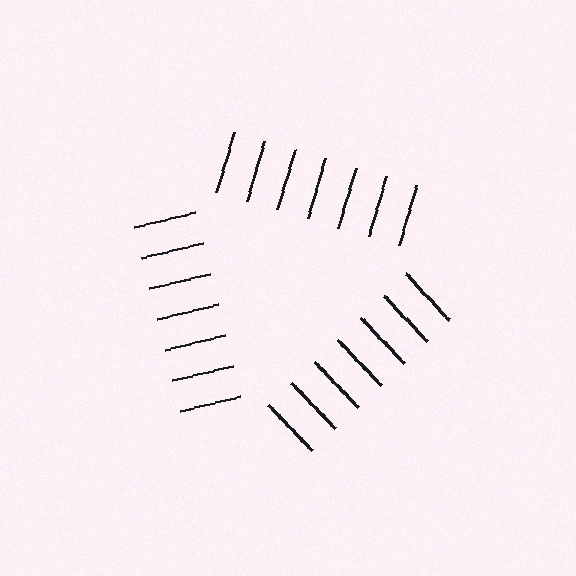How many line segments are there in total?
21 — 7 along each of the 3 edges.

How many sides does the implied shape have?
3 sides — the line-ends trace a triangle.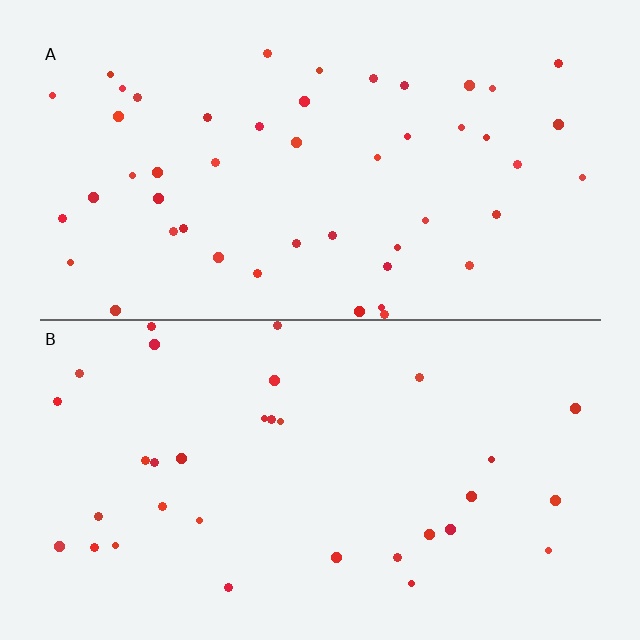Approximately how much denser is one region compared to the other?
Approximately 1.5× — region A over region B.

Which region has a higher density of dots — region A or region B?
A (the top).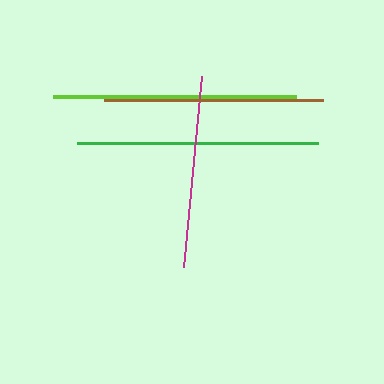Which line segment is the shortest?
The magenta line is the shortest at approximately 192 pixels.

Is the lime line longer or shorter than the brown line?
The lime line is longer than the brown line.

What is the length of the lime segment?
The lime segment is approximately 243 pixels long.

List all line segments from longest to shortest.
From longest to shortest: lime, green, brown, magenta.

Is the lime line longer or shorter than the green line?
The lime line is longer than the green line.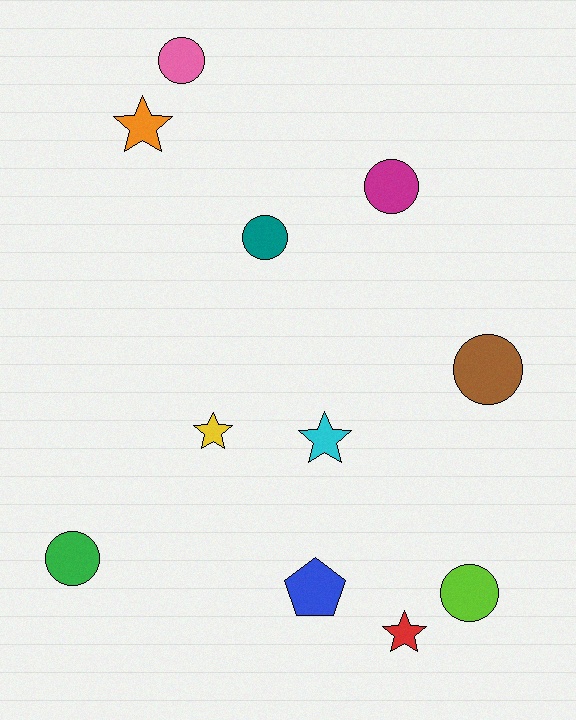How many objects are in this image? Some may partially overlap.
There are 11 objects.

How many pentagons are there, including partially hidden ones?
There is 1 pentagon.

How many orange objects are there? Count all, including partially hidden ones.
There is 1 orange object.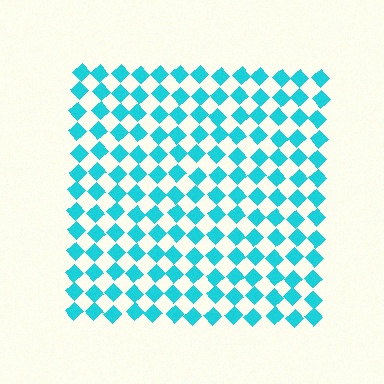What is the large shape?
The large shape is a square.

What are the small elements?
The small elements are diamonds.